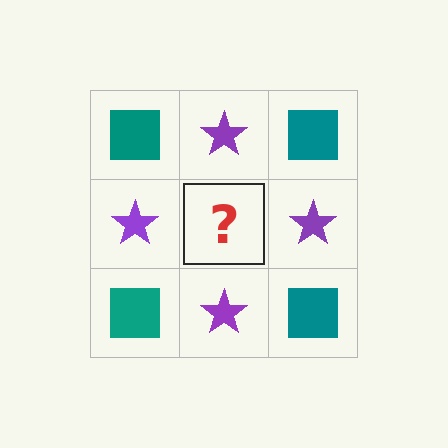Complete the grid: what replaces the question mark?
The question mark should be replaced with a teal square.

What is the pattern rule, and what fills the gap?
The rule is that it alternates teal square and purple star in a checkerboard pattern. The gap should be filled with a teal square.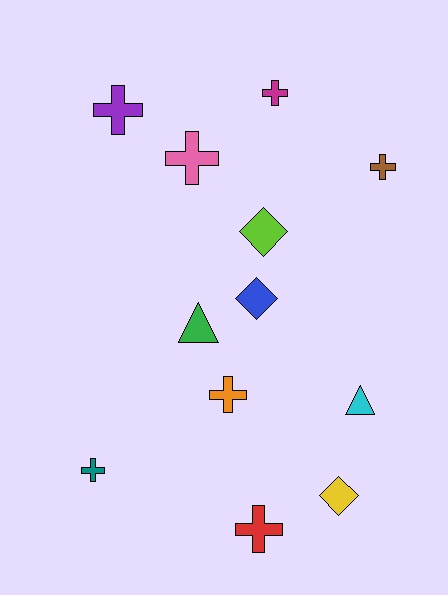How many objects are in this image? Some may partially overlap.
There are 12 objects.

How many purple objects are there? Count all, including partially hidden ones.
There is 1 purple object.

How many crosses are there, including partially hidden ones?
There are 7 crosses.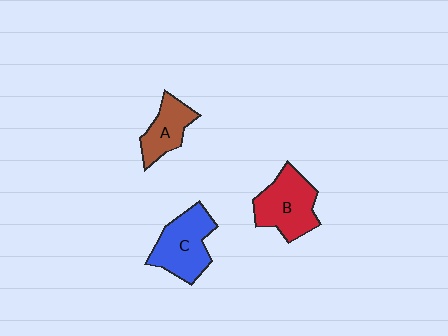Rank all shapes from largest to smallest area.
From largest to smallest: B (red), C (blue), A (brown).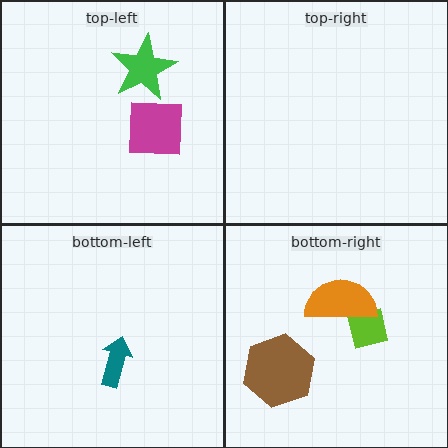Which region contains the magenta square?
The top-left region.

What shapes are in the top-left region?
The magenta square, the green star.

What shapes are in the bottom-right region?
The lime square, the orange semicircle, the brown hexagon.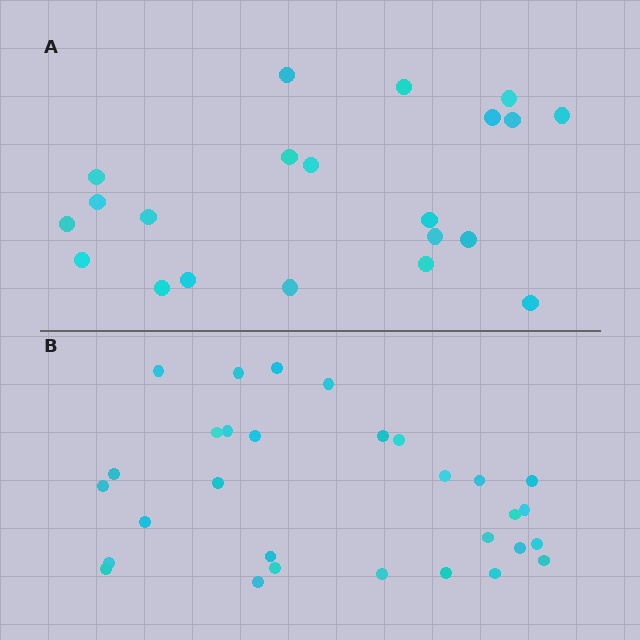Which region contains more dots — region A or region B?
Region B (the bottom region) has more dots.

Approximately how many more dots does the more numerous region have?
Region B has roughly 8 or so more dots than region A.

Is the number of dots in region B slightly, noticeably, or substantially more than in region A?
Region B has noticeably more, but not dramatically so. The ratio is roughly 1.4 to 1.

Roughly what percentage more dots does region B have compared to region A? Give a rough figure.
About 45% more.